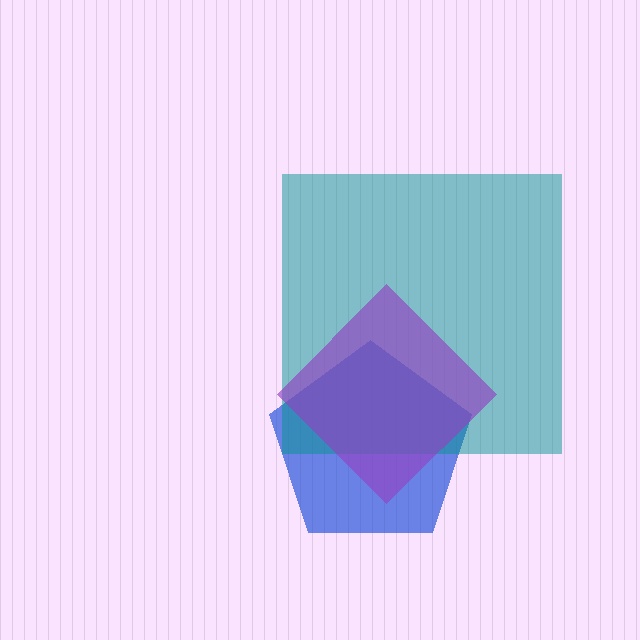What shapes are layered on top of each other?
The layered shapes are: a blue pentagon, a teal square, a purple diamond.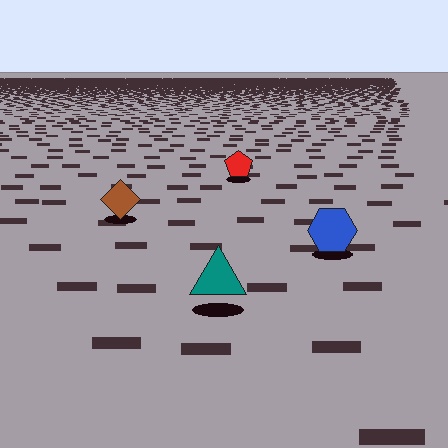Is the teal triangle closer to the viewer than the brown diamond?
Yes. The teal triangle is closer — you can tell from the texture gradient: the ground texture is coarser near it.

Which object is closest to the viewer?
The teal triangle is closest. The texture marks near it are larger and more spread out.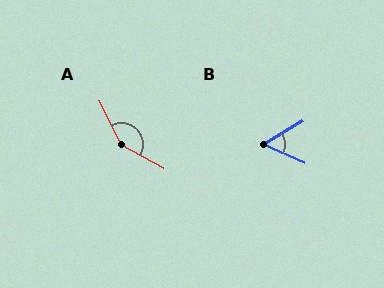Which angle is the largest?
A, at approximately 145 degrees.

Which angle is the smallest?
B, at approximately 55 degrees.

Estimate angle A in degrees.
Approximately 145 degrees.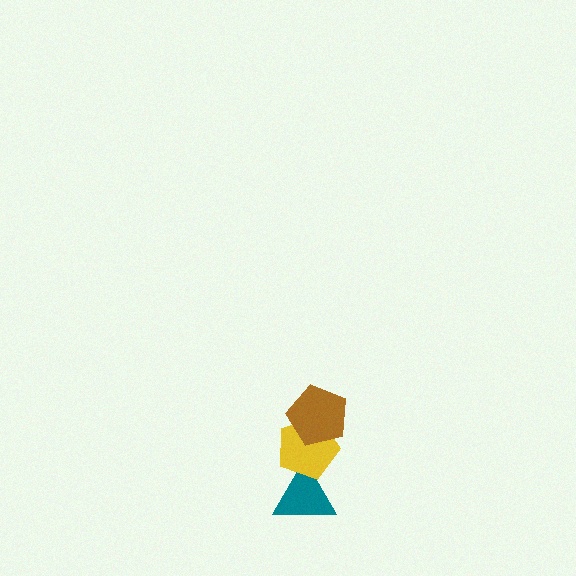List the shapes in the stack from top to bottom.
From top to bottom: the brown pentagon, the yellow pentagon, the teal triangle.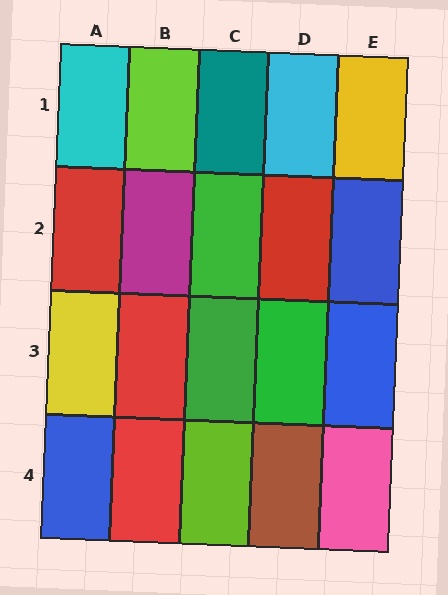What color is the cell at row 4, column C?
Lime.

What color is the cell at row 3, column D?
Green.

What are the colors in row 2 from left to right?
Red, magenta, green, red, blue.